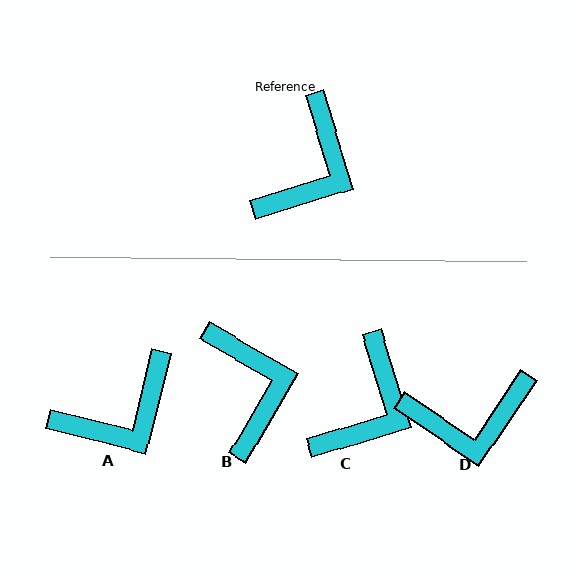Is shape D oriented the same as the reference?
No, it is off by about 51 degrees.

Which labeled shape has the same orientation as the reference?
C.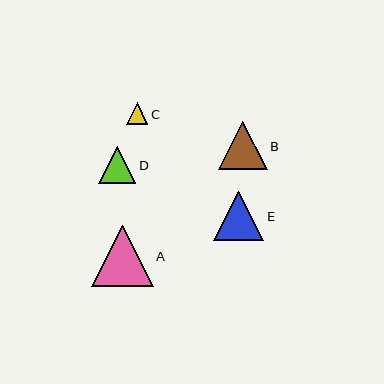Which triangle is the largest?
Triangle A is the largest with a size of approximately 62 pixels.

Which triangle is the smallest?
Triangle C is the smallest with a size of approximately 21 pixels.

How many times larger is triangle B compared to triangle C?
Triangle B is approximately 2.3 times the size of triangle C.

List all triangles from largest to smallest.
From largest to smallest: A, E, B, D, C.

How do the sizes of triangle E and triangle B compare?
Triangle E and triangle B are approximately the same size.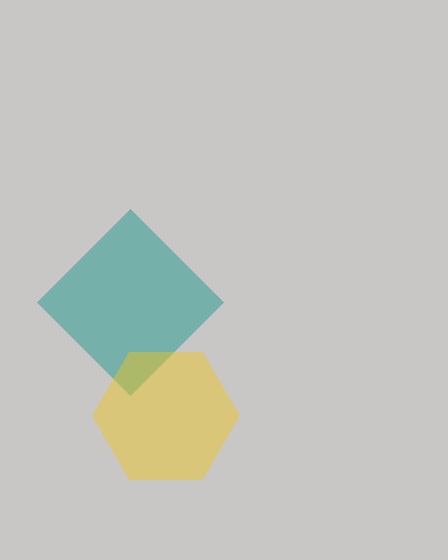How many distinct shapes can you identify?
There are 2 distinct shapes: a teal diamond, a yellow hexagon.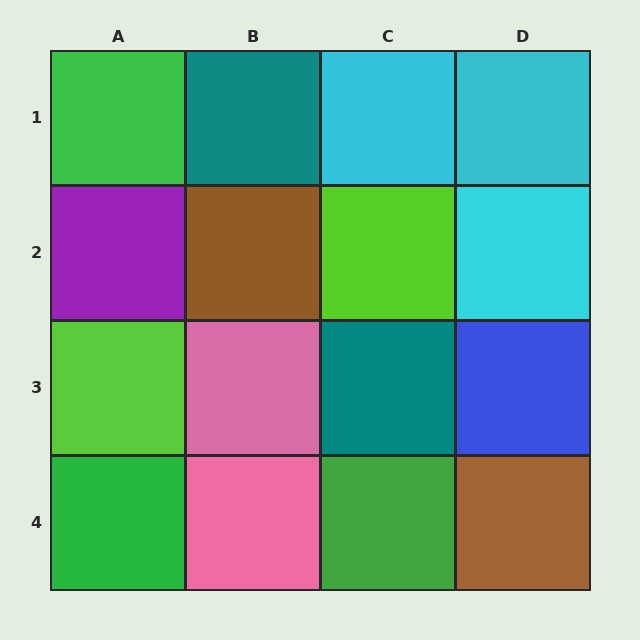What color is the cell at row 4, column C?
Green.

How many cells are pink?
2 cells are pink.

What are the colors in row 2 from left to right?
Purple, brown, lime, cyan.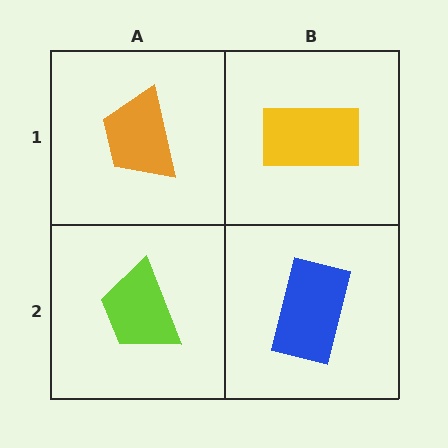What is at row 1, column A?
An orange trapezoid.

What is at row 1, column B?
A yellow rectangle.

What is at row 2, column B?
A blue rectangle.